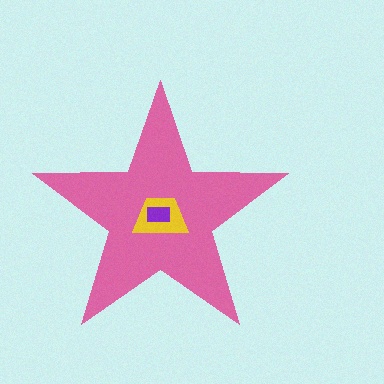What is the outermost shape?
The pink star.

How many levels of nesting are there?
3.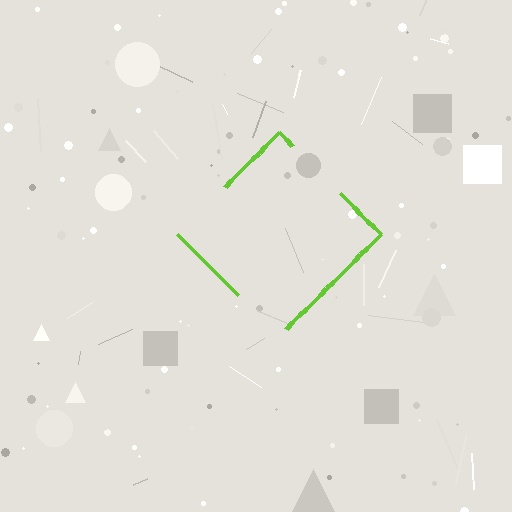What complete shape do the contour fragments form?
The contour fragments form a diamond.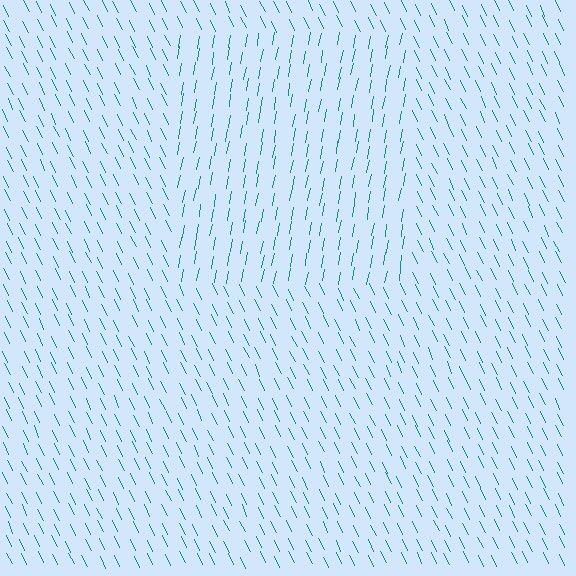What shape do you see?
I see a rectangle.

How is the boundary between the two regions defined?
The boundary is defined purely by a change in line orientation (approximately 36 degrees difference). All lines are the same color and thickness.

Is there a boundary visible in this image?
Yes, there is a texture boundary formed by a change in line orientation.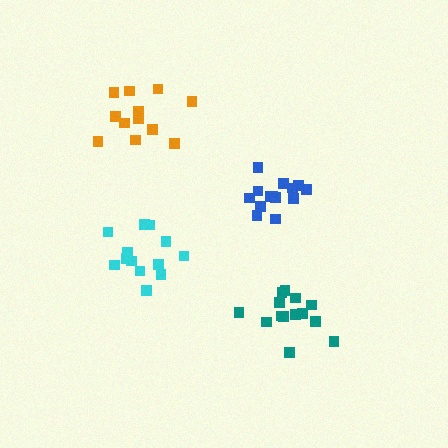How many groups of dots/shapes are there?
There are 4 groups.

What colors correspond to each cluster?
The clusters are colored: teal, orange, blue, cyan.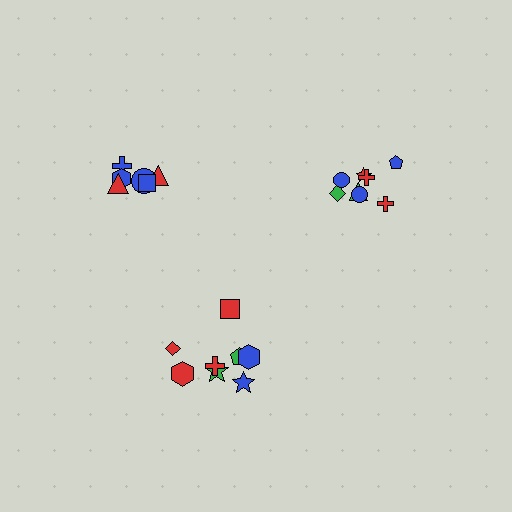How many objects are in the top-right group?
There are 8 objects.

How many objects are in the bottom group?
There are 8 objects.